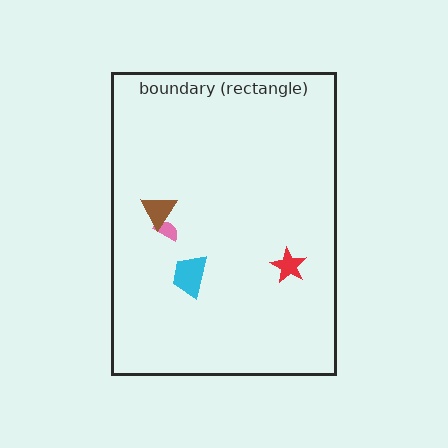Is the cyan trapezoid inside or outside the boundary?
Inside.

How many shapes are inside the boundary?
4 inside, 0 outside.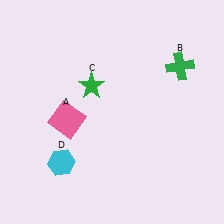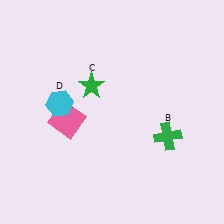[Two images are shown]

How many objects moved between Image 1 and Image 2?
2 objects moved between the two images.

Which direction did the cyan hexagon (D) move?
The cyan hexagon (D) moved up.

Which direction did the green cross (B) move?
The green cross (B) moved down.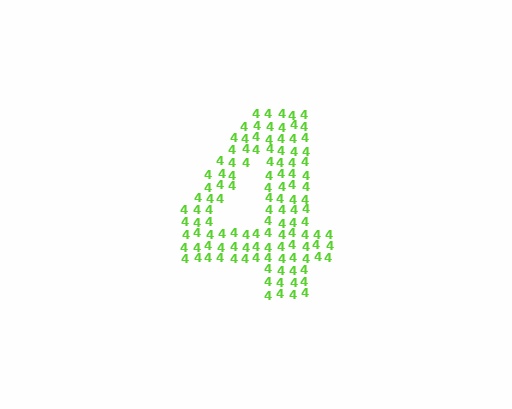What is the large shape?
The large shape is the digit 4.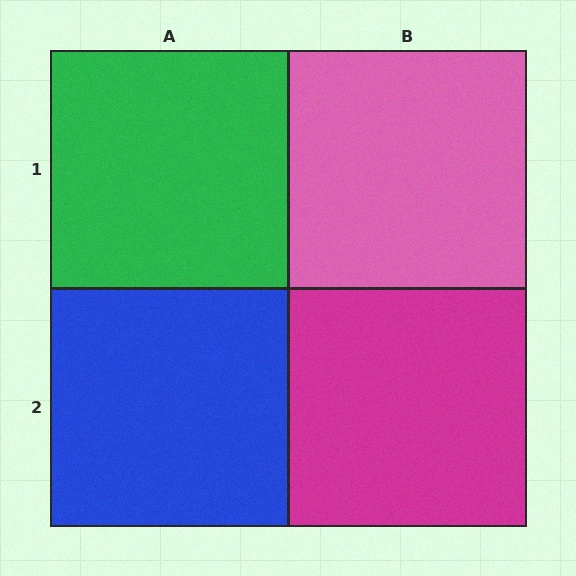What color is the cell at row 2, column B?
Magenta.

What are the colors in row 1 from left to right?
Green, pink.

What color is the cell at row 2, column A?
Blue.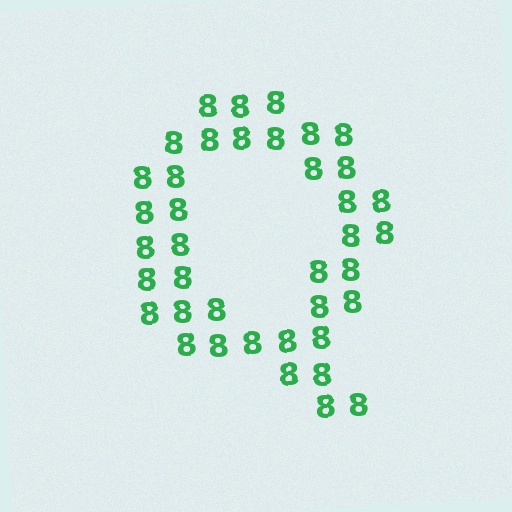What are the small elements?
The small elements are digit 8's.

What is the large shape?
The large shape is the letter Q.